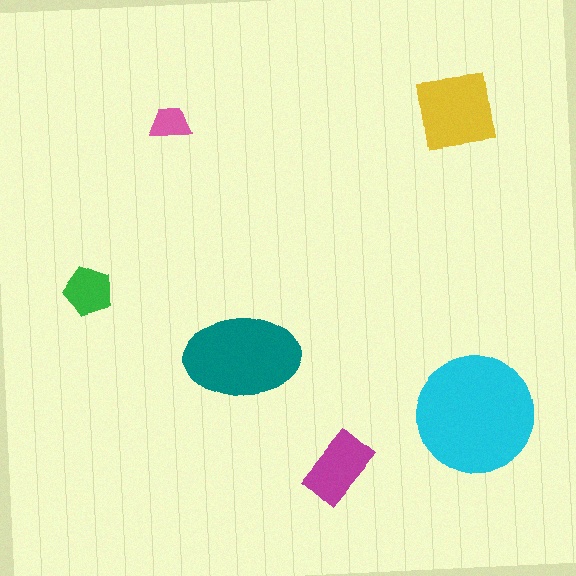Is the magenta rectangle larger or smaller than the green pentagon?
Larger.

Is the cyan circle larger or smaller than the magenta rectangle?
Larger.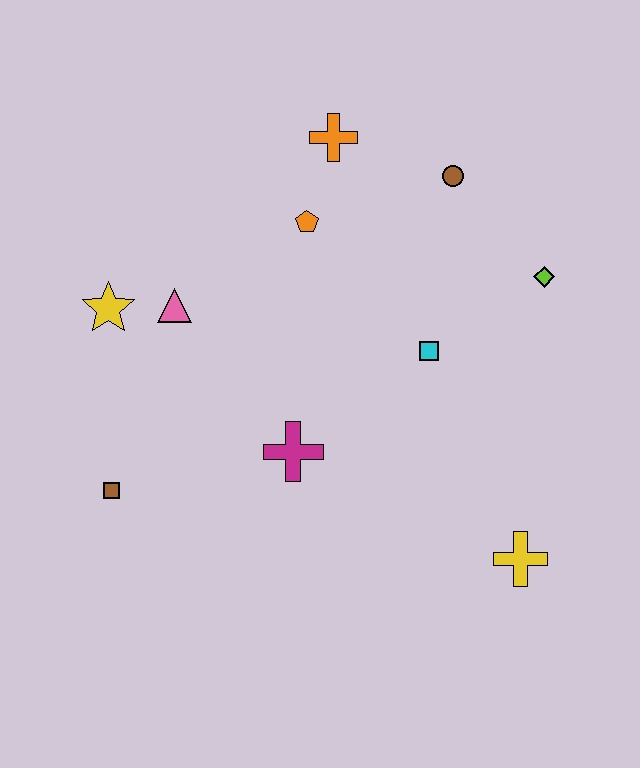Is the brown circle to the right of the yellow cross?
No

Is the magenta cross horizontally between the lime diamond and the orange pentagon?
No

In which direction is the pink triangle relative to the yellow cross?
The pink triangle is to the left of the yellow cross.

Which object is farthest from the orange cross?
The yellow cross is farthest from the orange cross.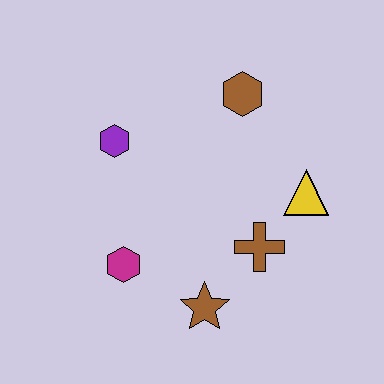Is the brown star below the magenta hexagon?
Yes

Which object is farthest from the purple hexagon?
The yellow triangle is farthest from the purple hexagon.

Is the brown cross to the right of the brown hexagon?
Yes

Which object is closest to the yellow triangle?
The brown cross is closest to the yellow triangle.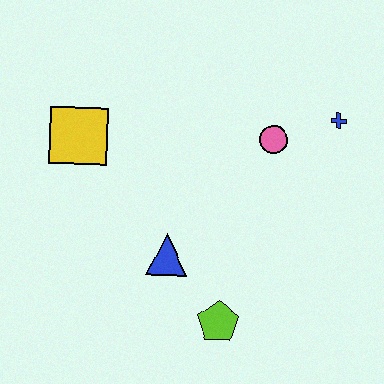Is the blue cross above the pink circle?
Yes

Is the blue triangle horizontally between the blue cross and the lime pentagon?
No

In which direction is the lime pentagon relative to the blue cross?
The lime pentagon is below the blue cross.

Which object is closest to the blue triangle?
The lime pentagon is closest to the blue triangle.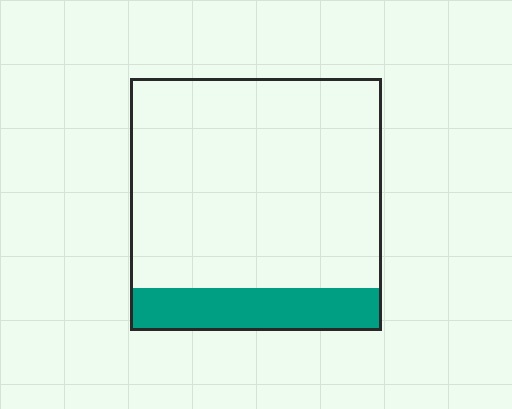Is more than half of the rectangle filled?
No.